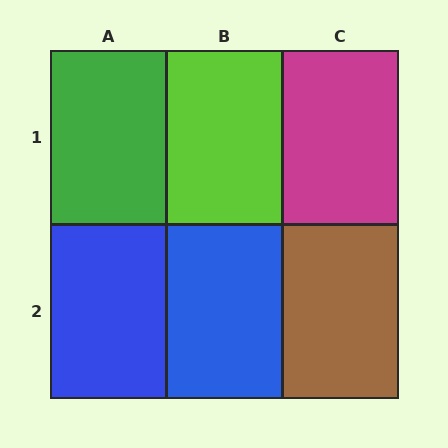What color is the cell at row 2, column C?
Brown.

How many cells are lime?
1 cell is lime.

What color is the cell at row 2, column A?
Blue.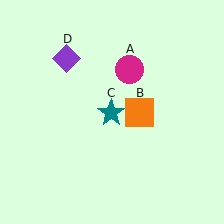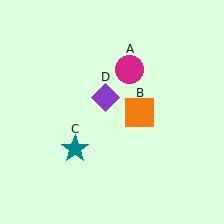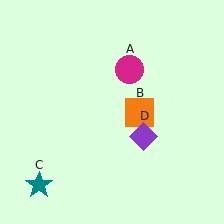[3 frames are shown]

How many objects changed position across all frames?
2 objects changed position: teal star (object C), purple diamond (object D).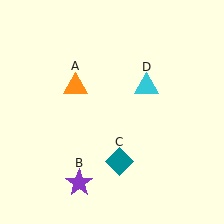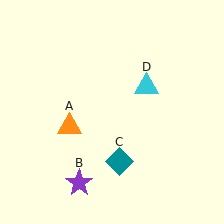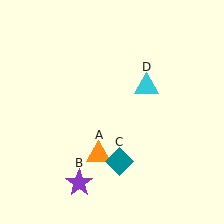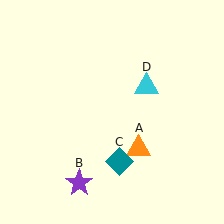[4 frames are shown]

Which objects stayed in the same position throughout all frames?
Purple star (object B) and teal diamond (object C) and cyan triangle (object D) remained stationary.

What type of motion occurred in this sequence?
The orange triangle (object A) rotated counterclockwise around the center of the scene.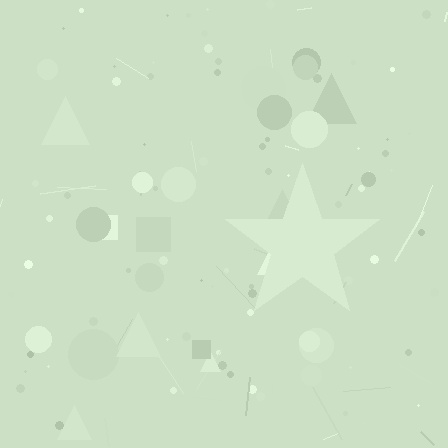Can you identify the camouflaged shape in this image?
The camouflaged shape is a star.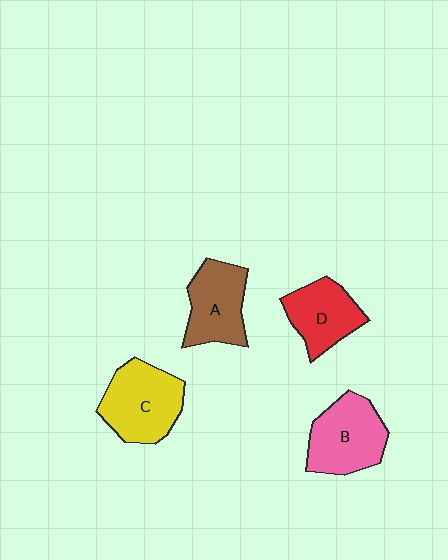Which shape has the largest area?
Shape C (yellow).